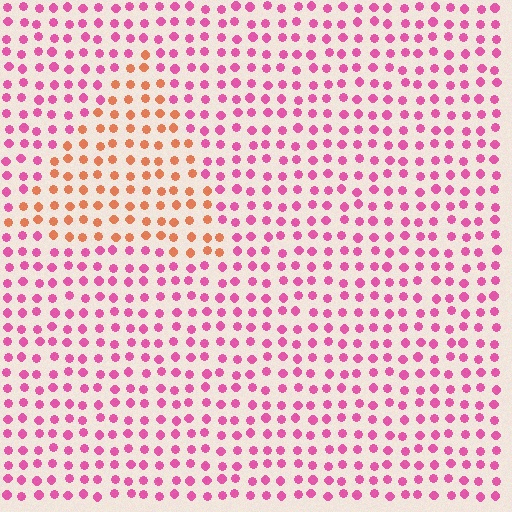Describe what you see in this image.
The image is filled with small pink elements in a uniform arrangement. A triangle-shaped region is visible where the elements are tinted to a slightly different hue, forming a subtle color boundary.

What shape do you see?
I see a triangle.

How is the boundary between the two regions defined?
The boundary is defined purely by a slight shift in hue (about 52 degrees). Spacing, size, and orientation are identical on both sides.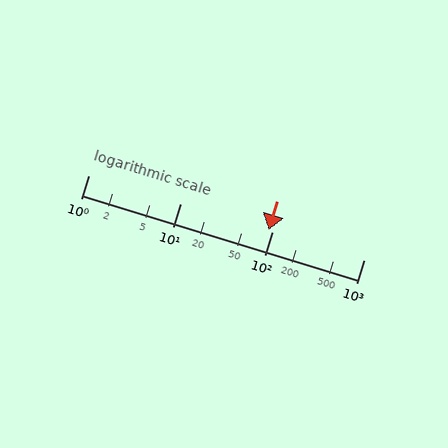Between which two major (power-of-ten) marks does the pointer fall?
The pointer is between 10 and 100.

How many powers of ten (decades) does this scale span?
The scale spans 3 decades, from 1 to 1000.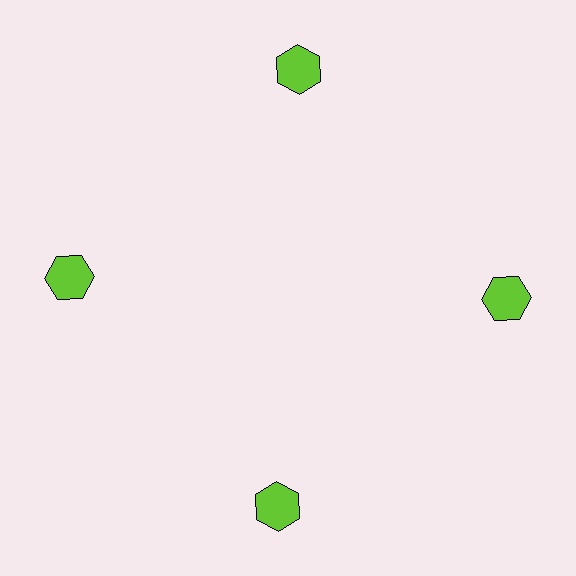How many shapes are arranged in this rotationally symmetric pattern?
There are 4 shapes, arranged in 4 groups of 1.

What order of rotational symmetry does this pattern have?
This pattern has 4-fold rotational symmetry.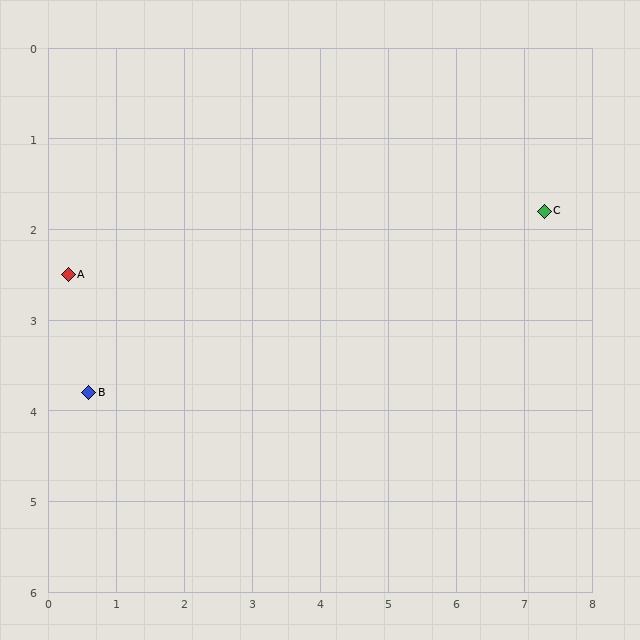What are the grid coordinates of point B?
Point B is at approximately (0.6, 3.8).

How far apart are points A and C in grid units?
Points A and C are about 7.0 grid units apart.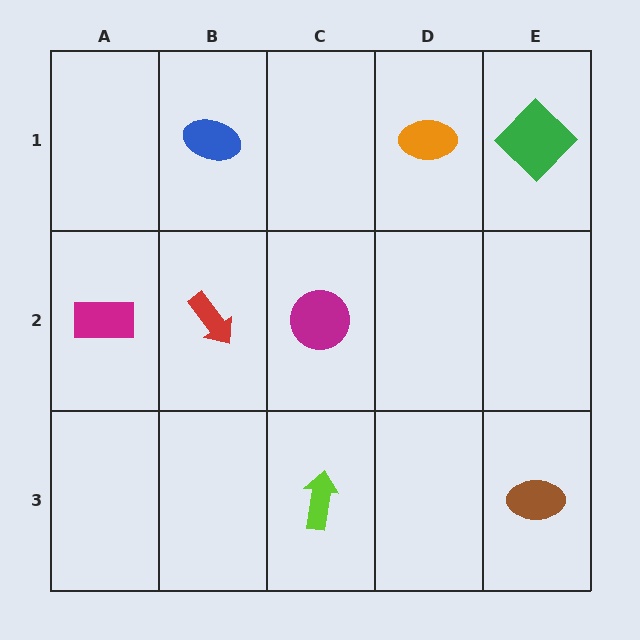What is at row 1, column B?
A blue ellipse.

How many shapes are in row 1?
3 shapes.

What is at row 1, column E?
A green diamond.